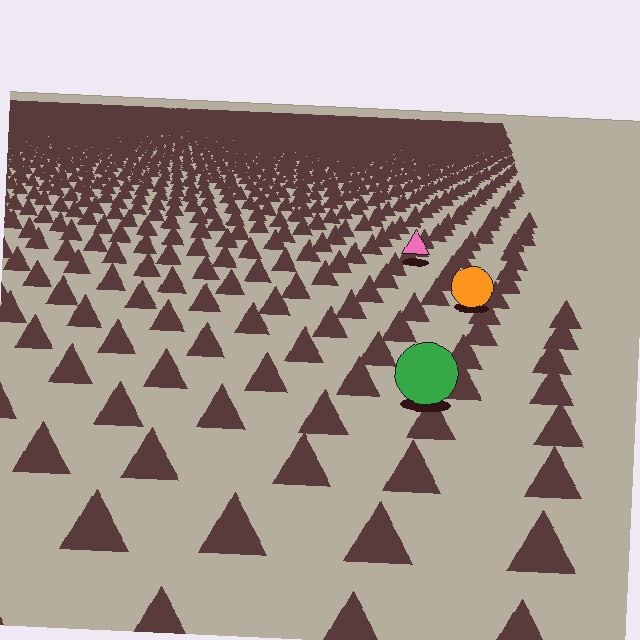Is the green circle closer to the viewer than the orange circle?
Yes. The green circle is closer — you can tell from the texture gradient: the ground texture is coarser near it.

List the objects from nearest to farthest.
From nearest to farthest: the green circle, the orange circle, the pink triangle.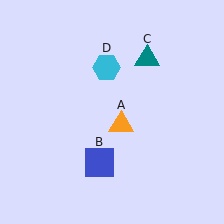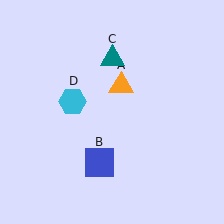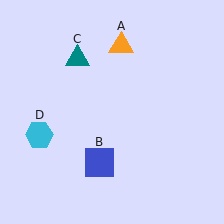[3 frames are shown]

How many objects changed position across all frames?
3 objects changed position: orange triangle (object A), teal triangle (object C), cyan hexagon (object D).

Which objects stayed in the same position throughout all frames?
Blue square (object B) remained stationary.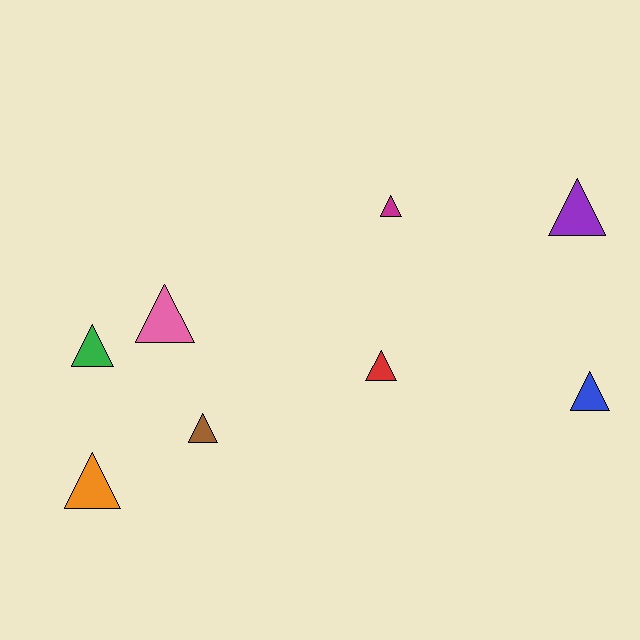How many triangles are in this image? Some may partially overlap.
There are 8 triangles.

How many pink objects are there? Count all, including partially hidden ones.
There is 1 pink object.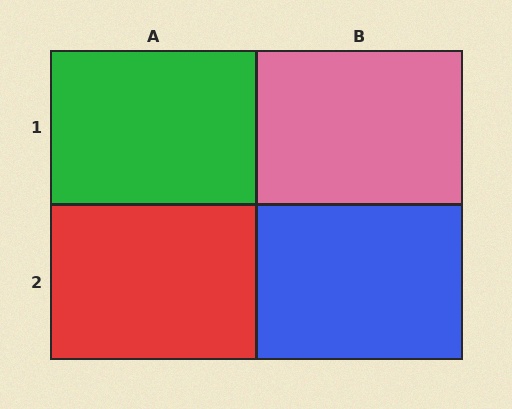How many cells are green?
1 cell is green.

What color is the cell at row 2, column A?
Red.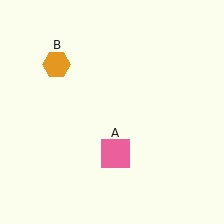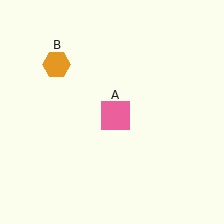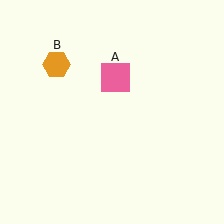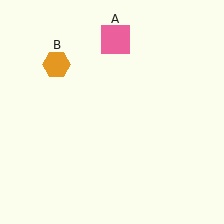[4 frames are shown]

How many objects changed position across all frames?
1 object changed position: pink square (object A).